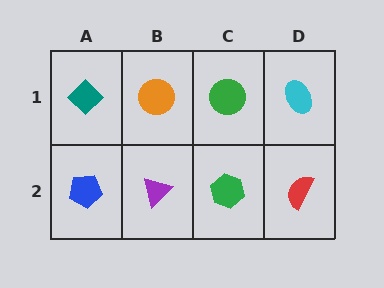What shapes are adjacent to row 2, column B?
An orange circle (row 1, column B), a blue pentagon (row 2, column A), a green hexagon (row 2, column C).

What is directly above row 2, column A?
A teal diamond.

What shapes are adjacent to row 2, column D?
A cyan ellipse (row 1, column D), a green hexagon (row 2, column C).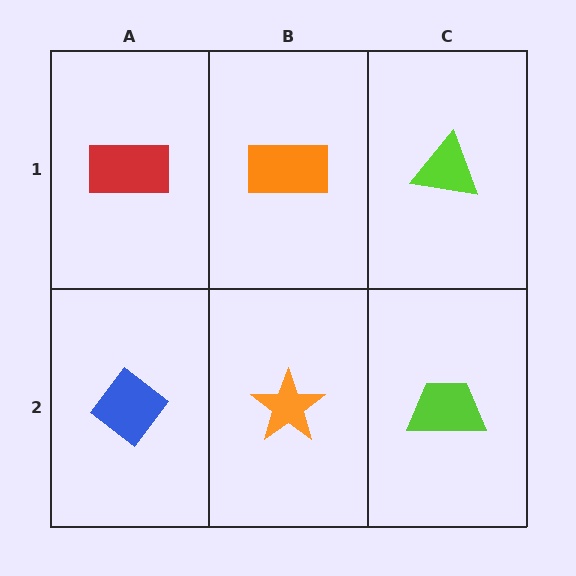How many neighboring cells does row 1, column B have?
3.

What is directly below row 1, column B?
An orange star.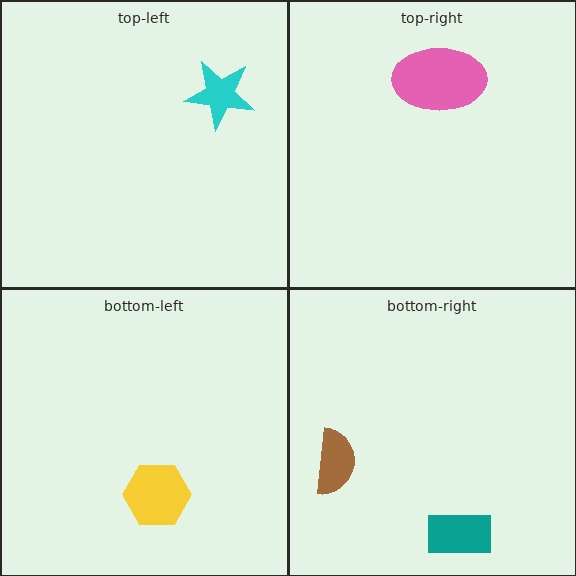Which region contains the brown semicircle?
The bottom-right region.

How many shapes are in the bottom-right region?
2.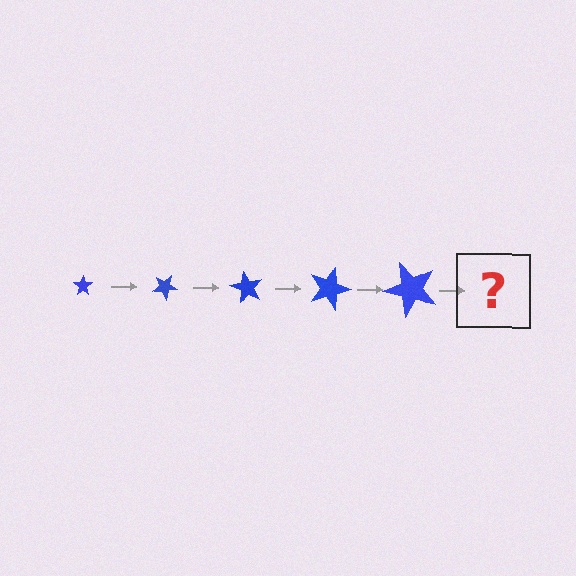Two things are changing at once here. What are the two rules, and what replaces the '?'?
The two rules are that the star grows larger each step and it rotates 30 degrees each step. The '?' should be a star, larger than the previous one and rotated 150 degrees from the start.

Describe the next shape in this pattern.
It should be a star, larger than the previous one and rotated 150 degrees from the start.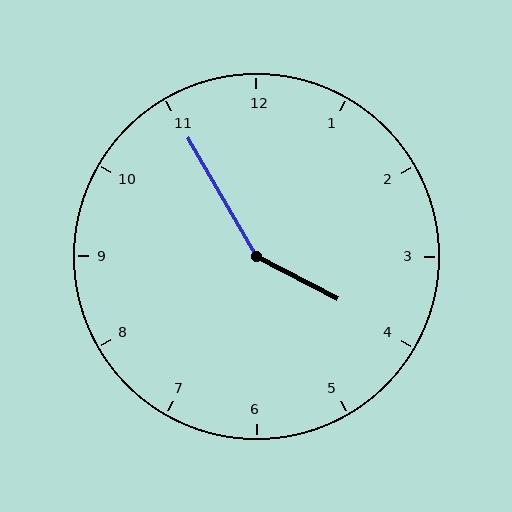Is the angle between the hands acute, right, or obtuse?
It is obtuse.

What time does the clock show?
3:55.